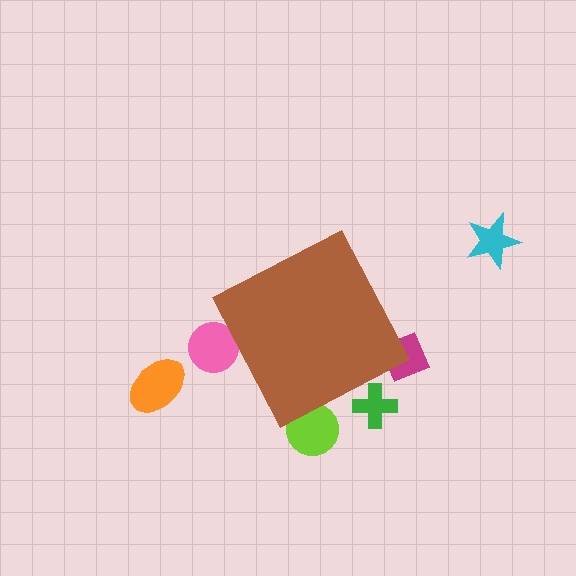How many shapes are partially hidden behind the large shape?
4 shapes are partially hidden.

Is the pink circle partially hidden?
Yes, the pink circle is partially hidden behind the brown diamond.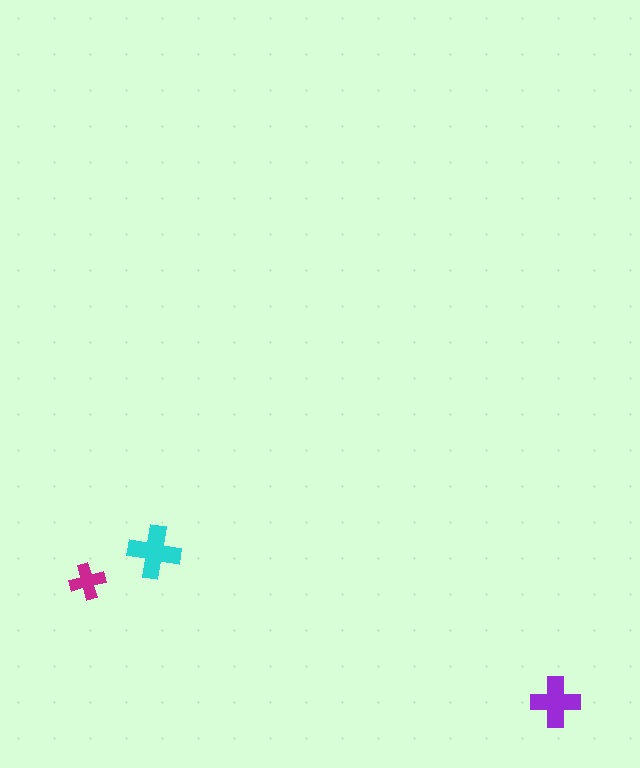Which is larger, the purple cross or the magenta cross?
The purple one.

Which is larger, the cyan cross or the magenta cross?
The cyan one.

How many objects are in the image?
There are 3 objects in the image.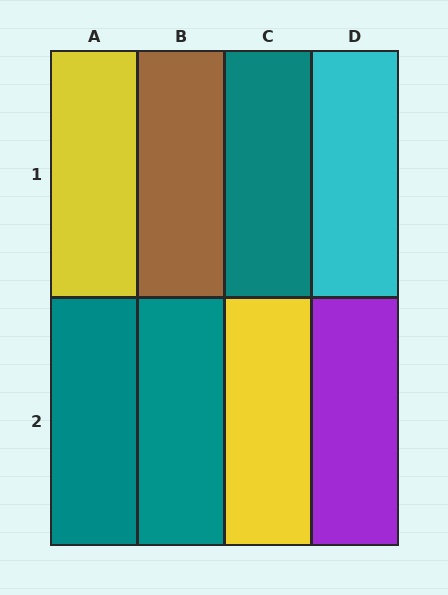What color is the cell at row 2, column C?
Yellow.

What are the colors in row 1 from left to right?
Yellow, brown, teal, cyan.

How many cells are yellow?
2 cells are yellow.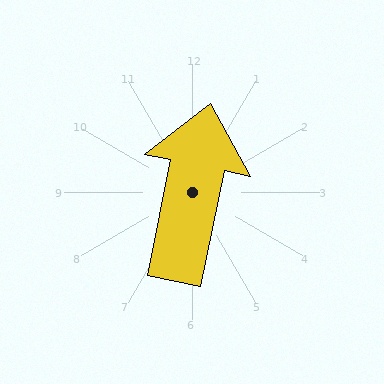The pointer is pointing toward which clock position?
Roughly 12 o'clock.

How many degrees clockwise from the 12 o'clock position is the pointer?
Approximately 12 degrees.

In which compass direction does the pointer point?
North.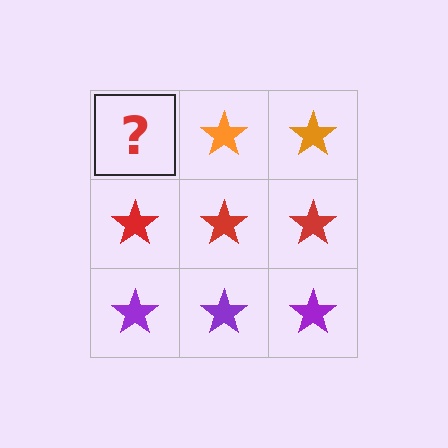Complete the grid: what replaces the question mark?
The question mark should be replaced with an orange star.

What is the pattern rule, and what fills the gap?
The rule is that each row has a consistent color. The gap should be filled with an orange star.